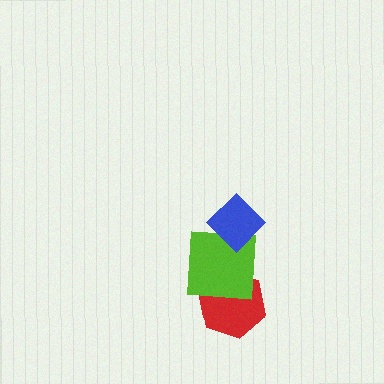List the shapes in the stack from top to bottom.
From top to bottom: the blue diamond, the lime square, the red hexagon.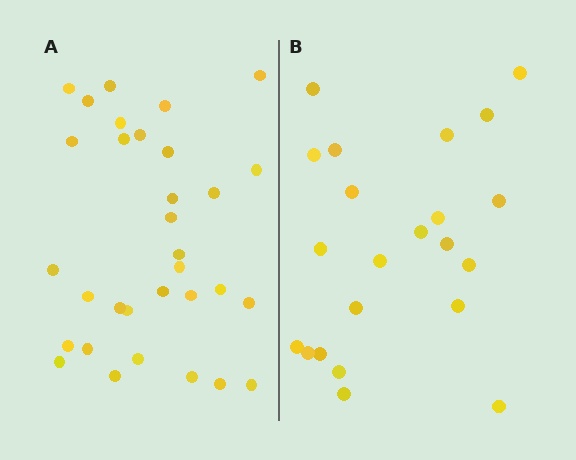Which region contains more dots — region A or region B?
Region A (the left region) has more dots.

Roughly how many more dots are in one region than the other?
Region A has roughly 10 or so more dots than region B.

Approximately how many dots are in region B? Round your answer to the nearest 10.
About 20 dots. (The exact count is 22, which rounds to 20.)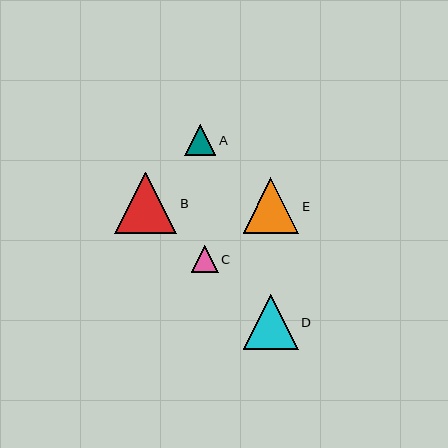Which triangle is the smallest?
Triangle C is the smallest with a size of approximately 27 pixels.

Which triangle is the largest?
Triangle B is the largest with a size of approximately 62 pixels.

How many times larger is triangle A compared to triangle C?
Triangle A is approximately 1.1 times the size of triangle C.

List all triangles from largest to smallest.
From largest to smallest: B, E, D, A, C.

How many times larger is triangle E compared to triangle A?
Triangle E is approximately 1.8 times the size of triangle A.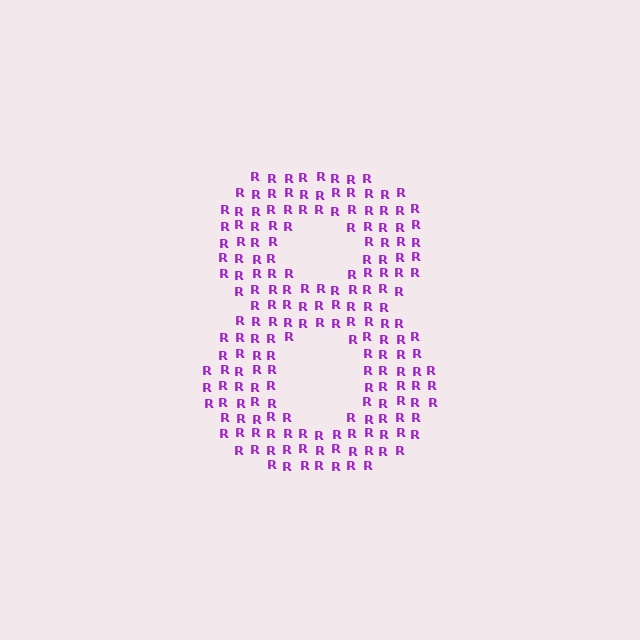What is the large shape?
The large shape is the digit 8.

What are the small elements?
The small elements are letter R's.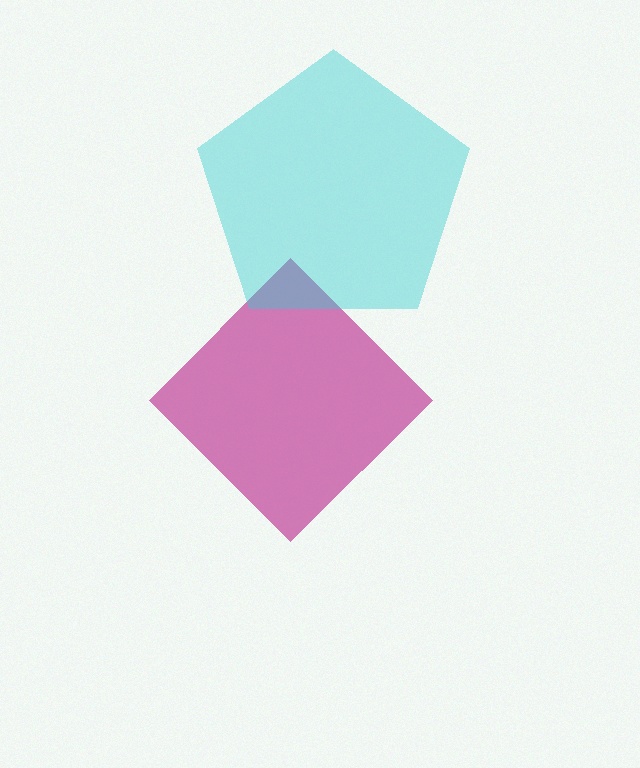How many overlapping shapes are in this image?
There are 2 overlapping shapes in the image.